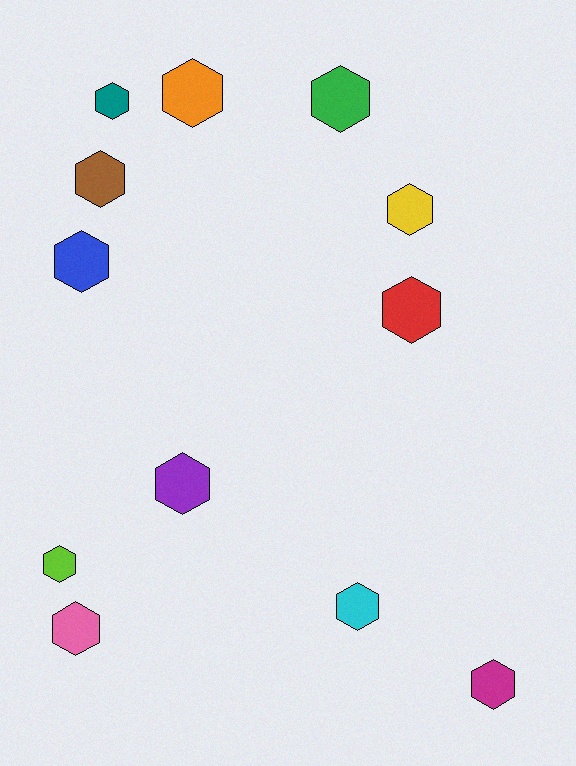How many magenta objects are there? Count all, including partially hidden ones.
There is 1 magenta object.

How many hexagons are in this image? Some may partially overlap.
There are 12 hexagons.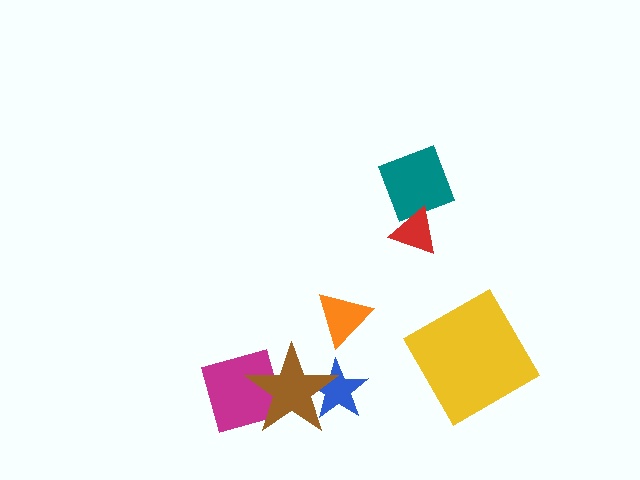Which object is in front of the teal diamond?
The red triangle is in front of the teal diamond.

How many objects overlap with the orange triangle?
0 objects overlap with the orange triangle.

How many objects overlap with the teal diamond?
1 object overlaps with the teal diamond.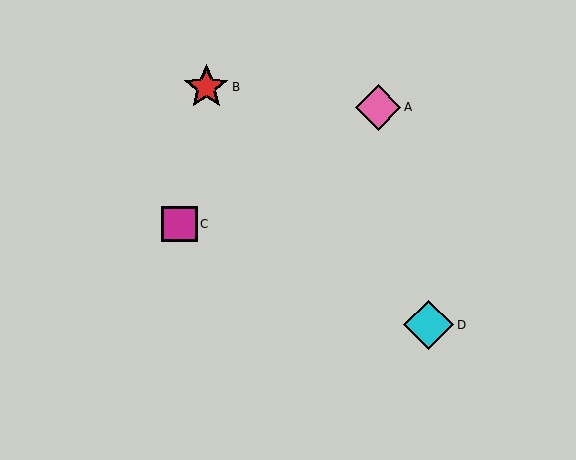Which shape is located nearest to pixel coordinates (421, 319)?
The cyan diamond (labeled D) at (429, 325) is nearest to that location.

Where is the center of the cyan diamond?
The center of the cyan diamond is at (429, 325).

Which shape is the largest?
The cyan diamond (labeled D) is the largest.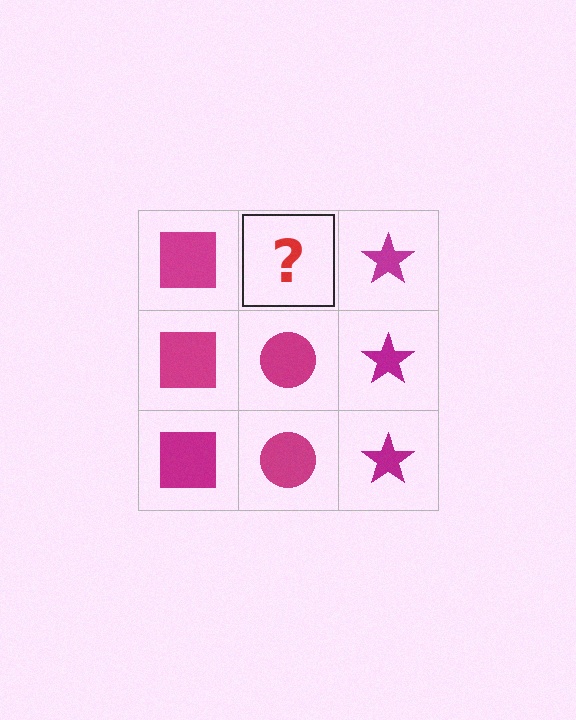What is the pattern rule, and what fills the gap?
The rule is that each column has a consistent shape. The gap should be filled with a magenta circle.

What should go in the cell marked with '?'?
The missing cell should contain a magenta circle.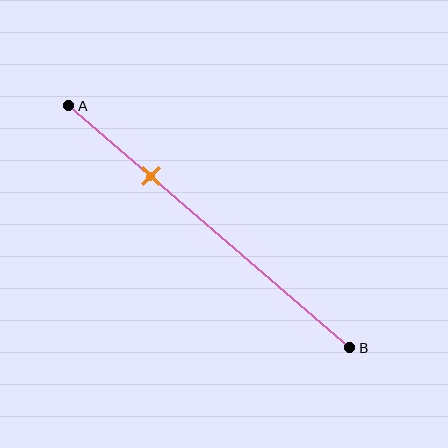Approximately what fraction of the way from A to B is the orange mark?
The orange mark is approximately 30% of the way from A to B.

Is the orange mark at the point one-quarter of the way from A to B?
No, the mark is at about 30% from A, not at the 25% one-quarter point.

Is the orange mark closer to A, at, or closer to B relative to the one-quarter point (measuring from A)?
The orange mark is closer to point B than the one-quarter point of segment AB.